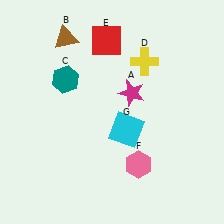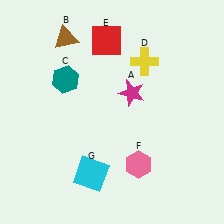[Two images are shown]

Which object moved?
The cyan square (G) moved down.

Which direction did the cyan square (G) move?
The cyan square (G) moved down.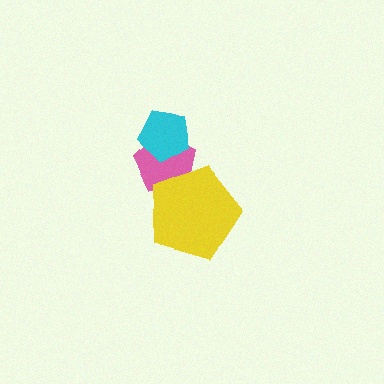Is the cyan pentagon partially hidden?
No, no other shape covers it.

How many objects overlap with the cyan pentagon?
1 object overlaps with the cyan pentagon.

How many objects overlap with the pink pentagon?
2 objects overlap with the pink pentagon.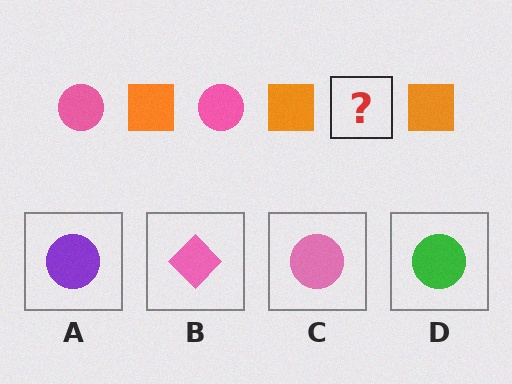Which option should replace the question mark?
Option C.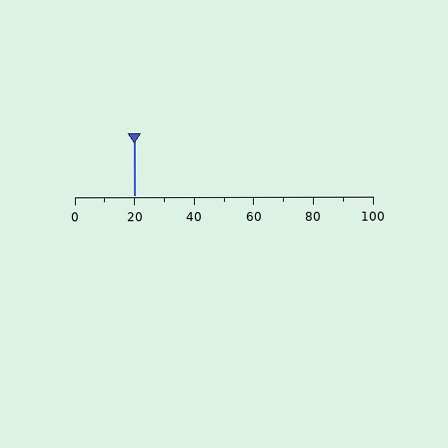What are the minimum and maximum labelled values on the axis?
The axis runs from 0 to 100.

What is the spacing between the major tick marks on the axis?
The major ticks are spaced 20 apart.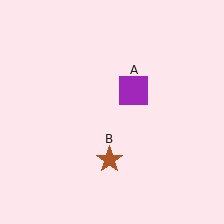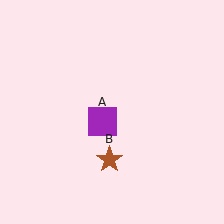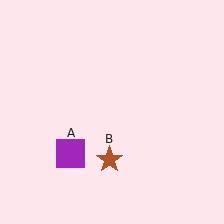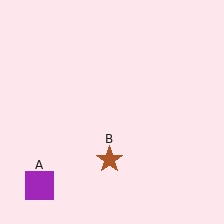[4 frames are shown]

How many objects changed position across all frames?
1 object changed position: purple square (object A).